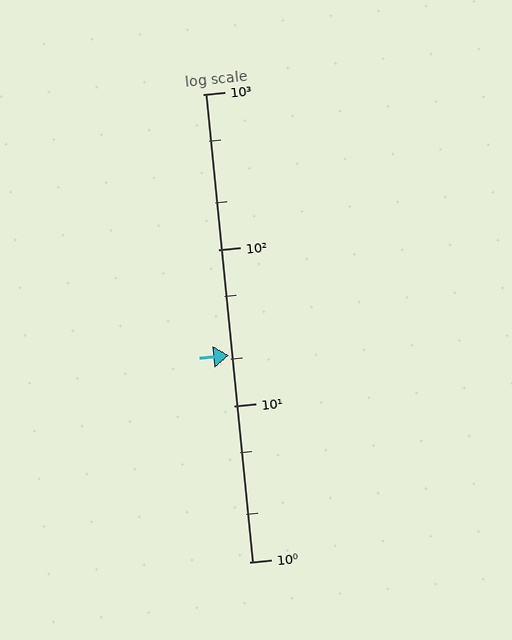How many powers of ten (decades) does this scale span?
The scale spans 3 decades, from 1 to 1000.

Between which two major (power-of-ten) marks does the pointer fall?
The pointer is between 10 and 100.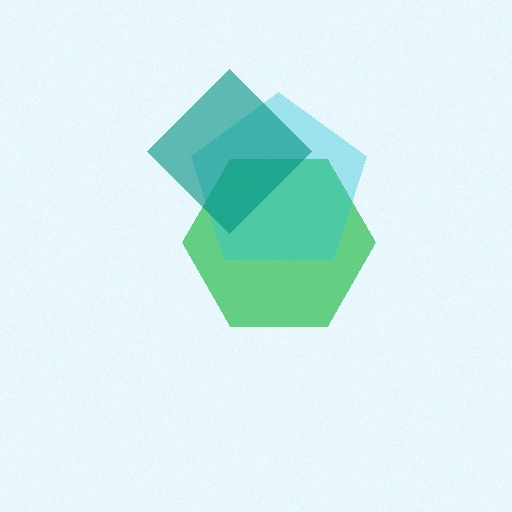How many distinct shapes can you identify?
There are 3 distinct shapes: a green hexagon, a cyan pentagon, a teal diamond.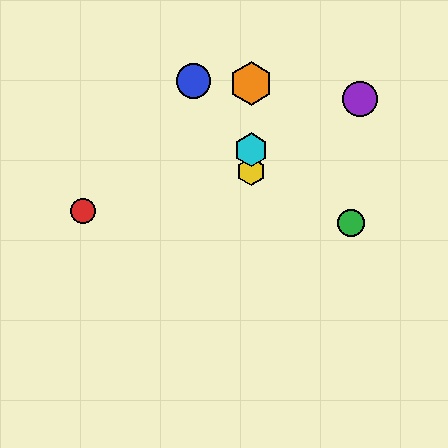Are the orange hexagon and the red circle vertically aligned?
No, the orange hexagon is at x≈251 and the red circle is at x≈83.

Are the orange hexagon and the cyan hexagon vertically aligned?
Yes, both are at x≈251.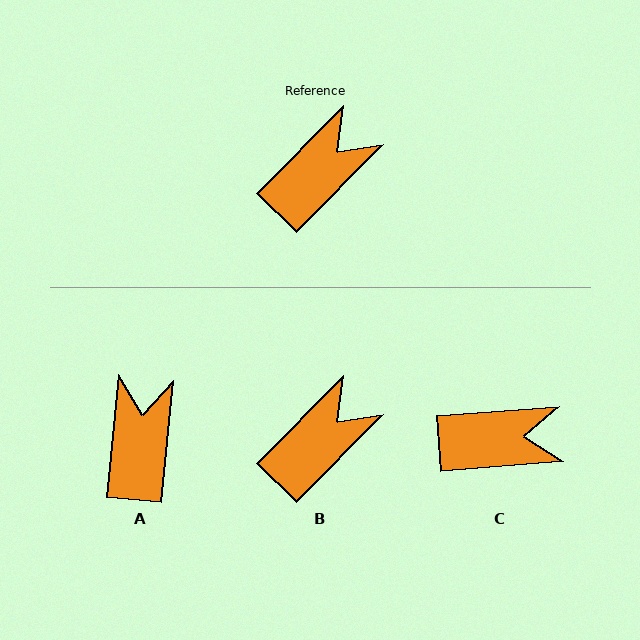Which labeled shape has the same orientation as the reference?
B.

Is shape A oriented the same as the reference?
No, it is off by about 39 degrees.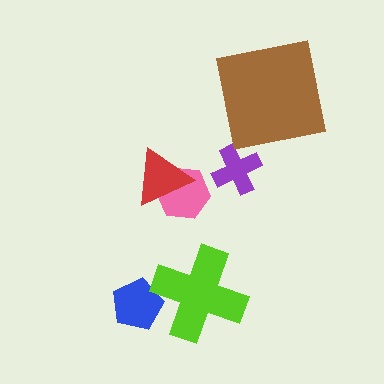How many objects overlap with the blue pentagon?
1 object overlaps with the blue pentagon.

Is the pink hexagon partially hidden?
Yes, it is partially covered by another shape.